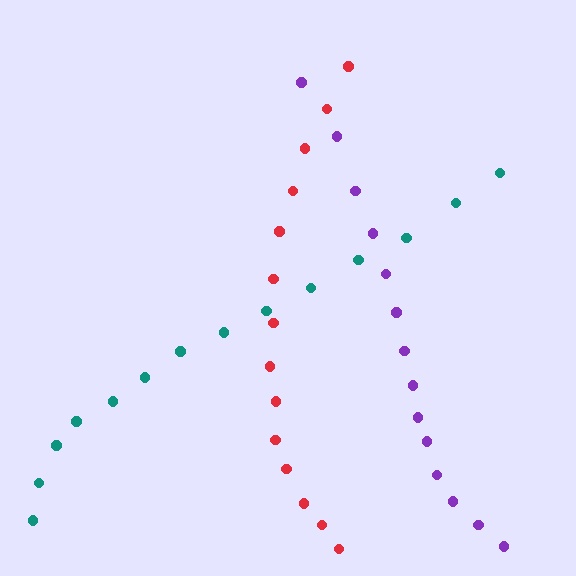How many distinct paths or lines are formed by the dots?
There are 3 distinct paths.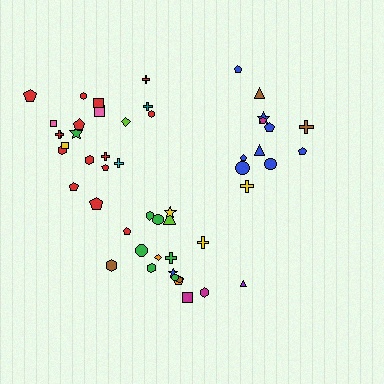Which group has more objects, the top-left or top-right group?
The top-left group.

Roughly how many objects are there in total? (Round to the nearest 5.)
Roughly 50 objects in total.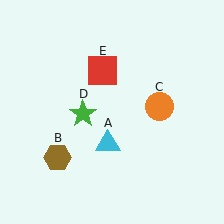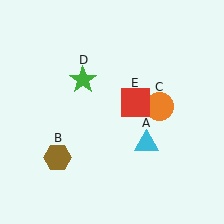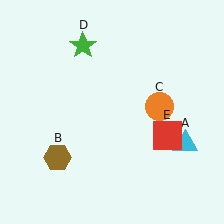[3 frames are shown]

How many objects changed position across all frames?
3 objects changed position: cyan triangle (object A), green star (object D), red square (object E).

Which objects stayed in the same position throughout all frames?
Brown hexagon (object B) and orange circle (object C) remained stationary.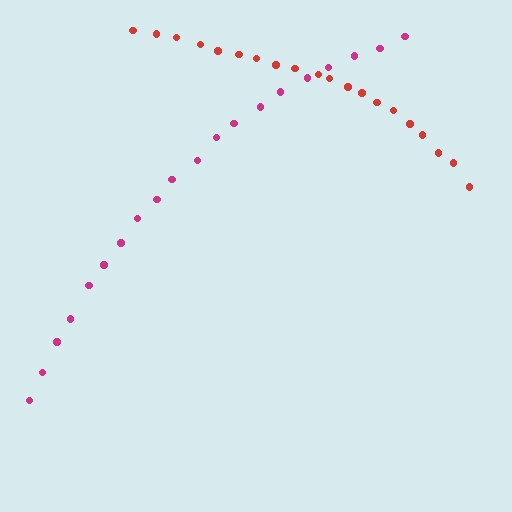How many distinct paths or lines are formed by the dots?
There are 2 distinct paths.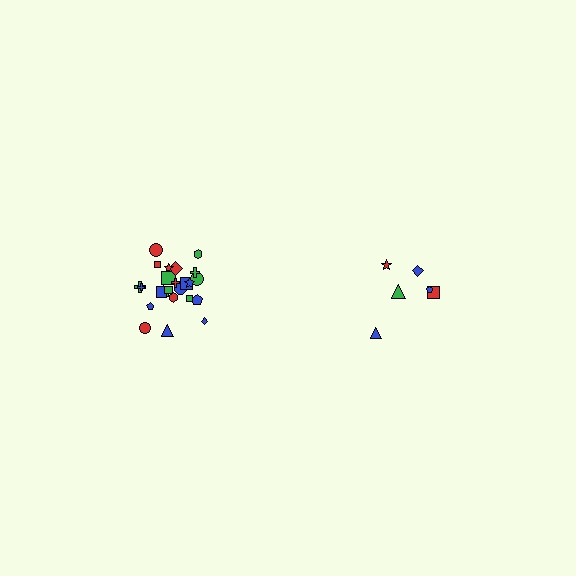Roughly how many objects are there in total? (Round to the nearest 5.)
Roughly 30 objects in total.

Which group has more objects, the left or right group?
The left group.